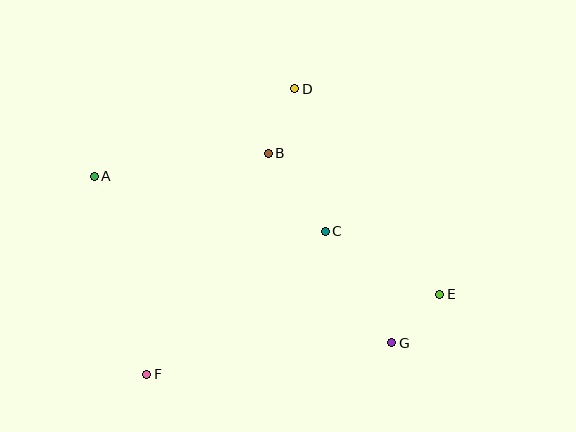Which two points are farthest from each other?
Points A and E are farthest from each other.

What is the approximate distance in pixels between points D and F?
The distance between D and F is approximately 321 pixels.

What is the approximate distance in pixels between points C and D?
The distance between C and D is approximately 146 pixels.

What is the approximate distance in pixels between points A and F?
The distance between A and F is approximately 206 pixels.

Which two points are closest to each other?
Points E and G are closest to each other.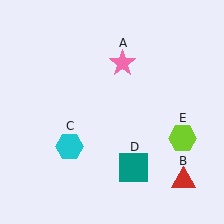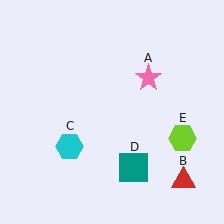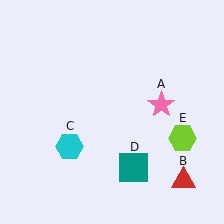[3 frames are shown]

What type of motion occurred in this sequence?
The pink star (object A) rotated clockwise around the center of the scene.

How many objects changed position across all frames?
1 object changed position: pink star (object A).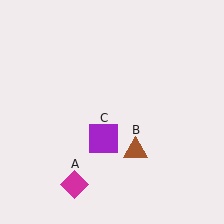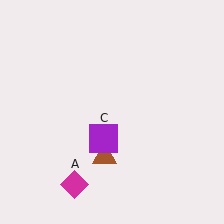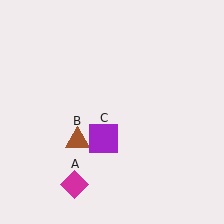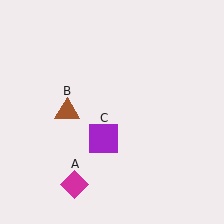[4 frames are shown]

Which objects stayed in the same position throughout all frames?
Magenta diamond (object A) and purple square (object C) remained stationary.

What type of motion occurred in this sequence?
The brown triangle (object B) rotated clockwise around the center of the scene.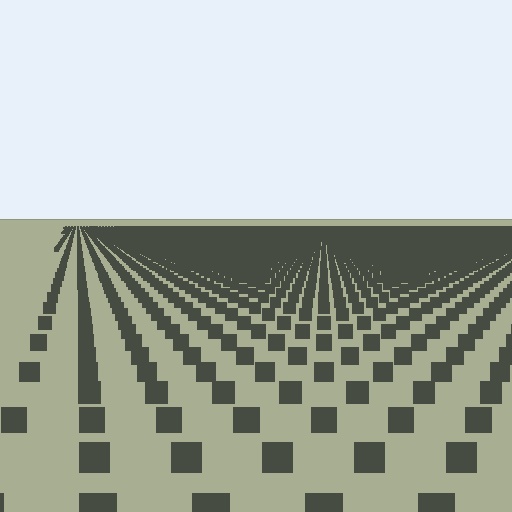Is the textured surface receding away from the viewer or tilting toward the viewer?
The surface is receding away from the viewer. Texture elements get smaller and denser toward the top.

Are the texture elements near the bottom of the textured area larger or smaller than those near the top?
Larger. Near the bottom, elements are closer to the viewer and appear at a bigger on-screen size.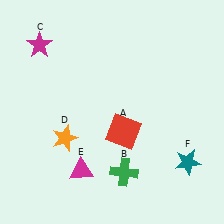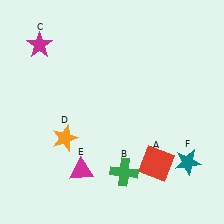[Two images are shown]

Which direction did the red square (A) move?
The red square (A) moved right.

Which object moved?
The red square (A) moved right.